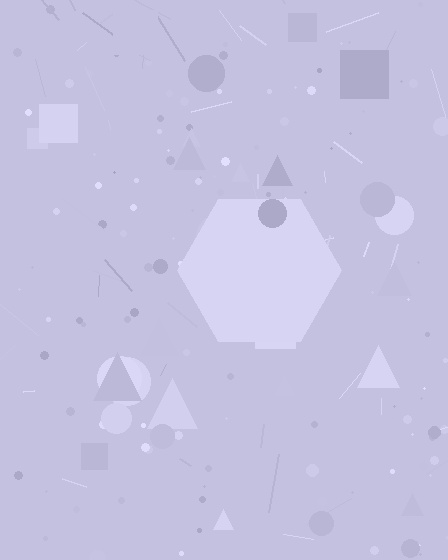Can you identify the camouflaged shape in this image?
The camouflaged shape is a hexagon.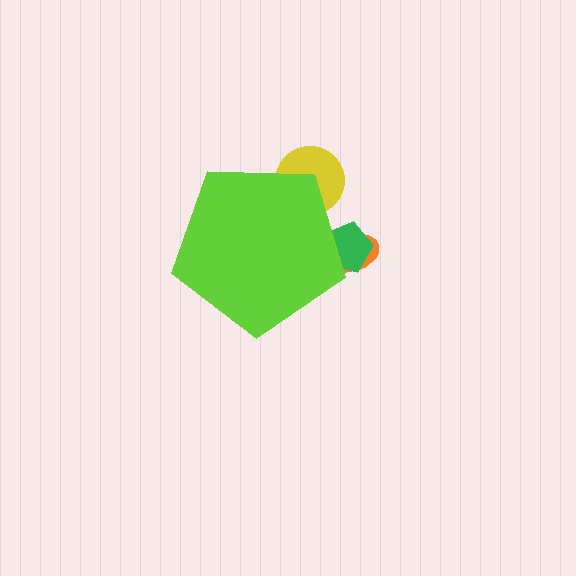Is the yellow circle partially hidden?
Yes, the yellow circle is partially hidden behind the lime pentagon.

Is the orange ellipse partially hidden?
Yes, the orange ellipse is partially hidden behind the lime pentagon.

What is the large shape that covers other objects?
A lime pentagon.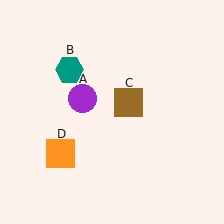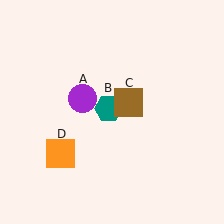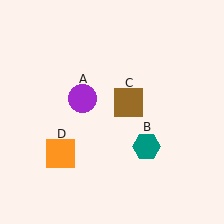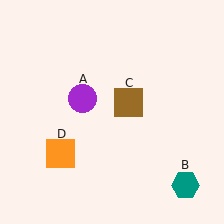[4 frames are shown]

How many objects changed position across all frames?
1 object changed position: teal hexagon (object B).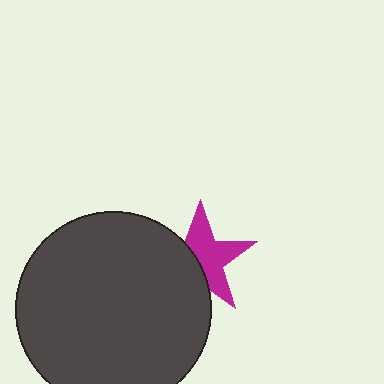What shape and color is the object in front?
The object in front is a dark gray circle.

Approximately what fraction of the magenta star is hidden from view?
Roughly 42% of the magenta star is hidden behind the dark gray circle.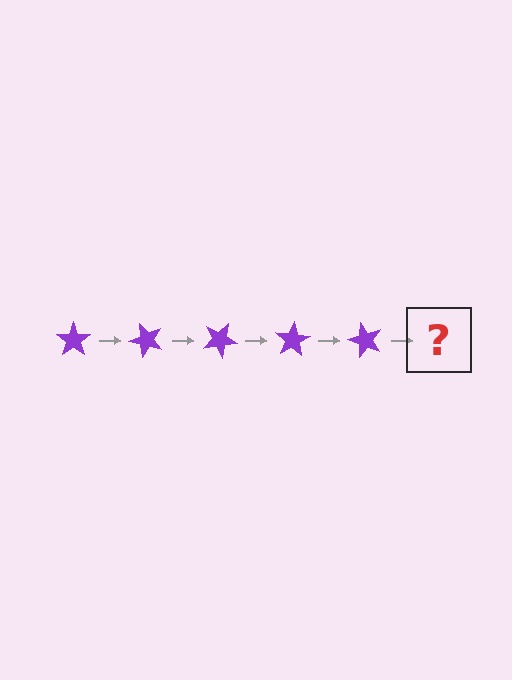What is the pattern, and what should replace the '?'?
The pattern is that the star rotates 50 degrees each step. The '?' should be a purple star rotated 250 degrees.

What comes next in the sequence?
The next element should be a purple star rotated 250 degrees.